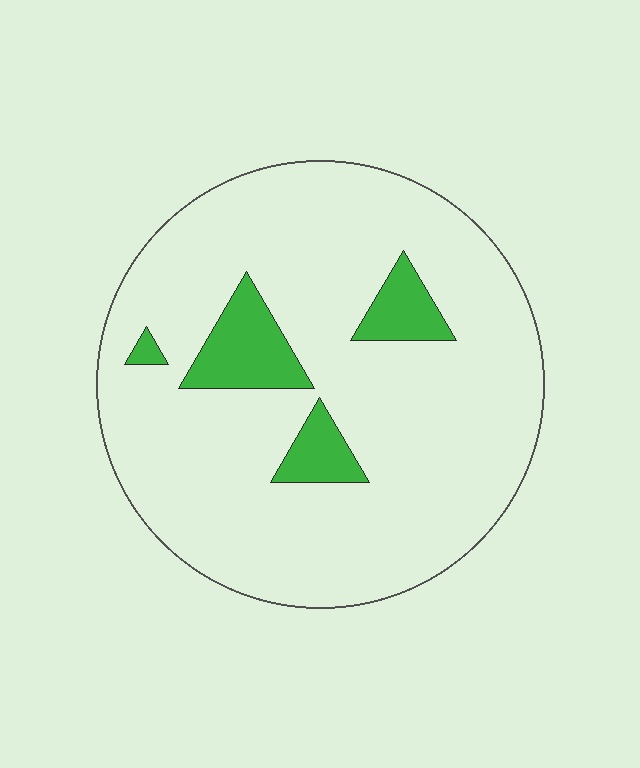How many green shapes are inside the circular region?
4.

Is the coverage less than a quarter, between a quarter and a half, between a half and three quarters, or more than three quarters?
Less than a quarter.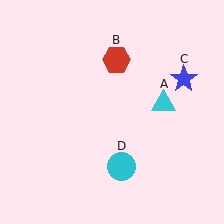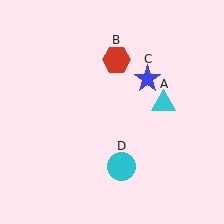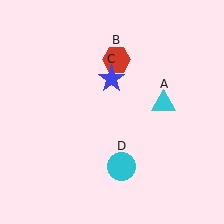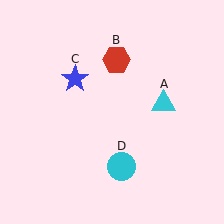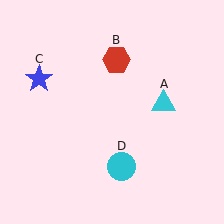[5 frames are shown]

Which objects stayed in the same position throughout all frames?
Cyan triangle (object A) and red hexagon (object B) and cyan circle (object D) remained stationary.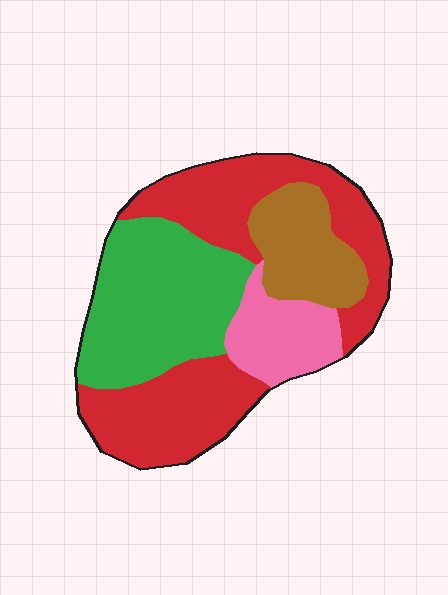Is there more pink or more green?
Green.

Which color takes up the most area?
Red, at roughly 45%.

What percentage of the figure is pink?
Pink covers 12% of the figure.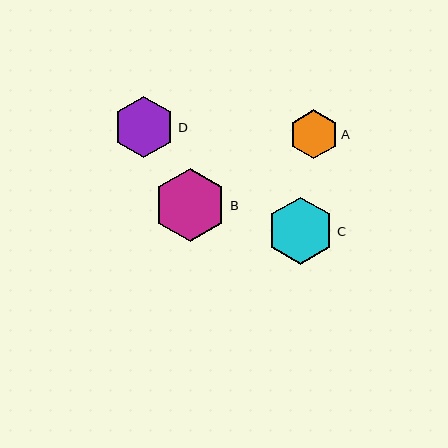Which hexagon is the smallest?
Hexagon A is the smallest with a size of approximately 49 pixels.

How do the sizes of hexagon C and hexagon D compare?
Hexagon C and hexagon D are approximately the same size.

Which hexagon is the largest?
Hexagon B is the largest with a size of approximately 73 pixels.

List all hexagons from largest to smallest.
From largest to smallest: B, C, D, A.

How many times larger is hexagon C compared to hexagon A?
Hexagon C is approximately 1.4 times the size of hexagon A.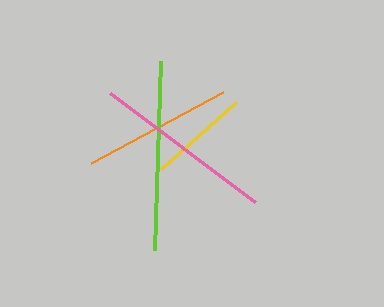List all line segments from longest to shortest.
From longest to shortest: lime, pink, orange, yellow.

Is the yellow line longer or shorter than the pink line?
The pink line is longer than the yellow line.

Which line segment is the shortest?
The yellow line is the shortest at approximately 101 pixels.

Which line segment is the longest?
The lime line is the longest at approximately 189 pixels.